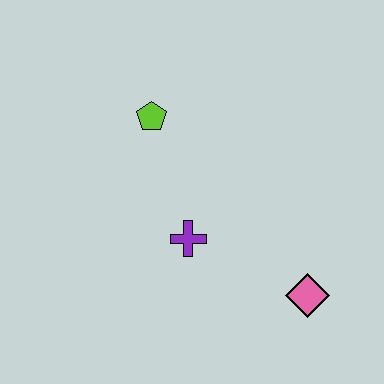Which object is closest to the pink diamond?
The purple cross is closest to the pink diamond.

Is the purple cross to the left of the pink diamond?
Yes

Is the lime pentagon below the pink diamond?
No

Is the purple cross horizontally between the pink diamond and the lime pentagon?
Yes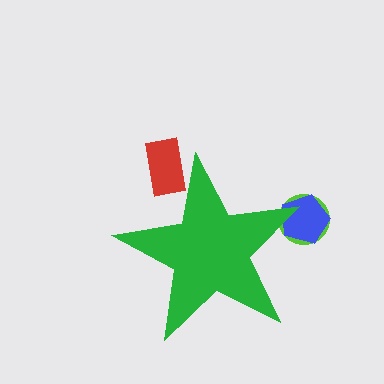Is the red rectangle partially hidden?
Yes, the red rectangle is partially hidden behind the green star.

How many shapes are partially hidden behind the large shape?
3 shapes are partially hidden.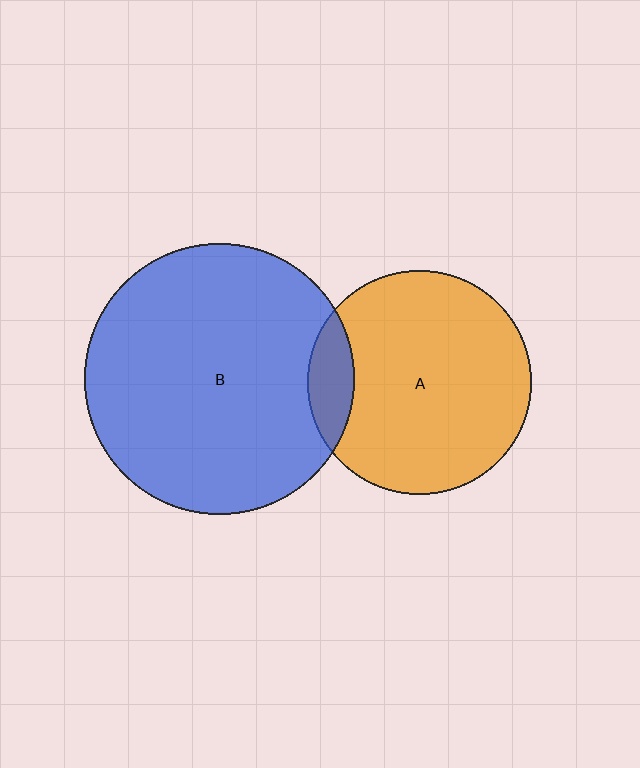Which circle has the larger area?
Circle B (blue).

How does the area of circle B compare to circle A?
Approximately 1.5 times.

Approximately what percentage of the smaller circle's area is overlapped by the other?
Approximately 10%.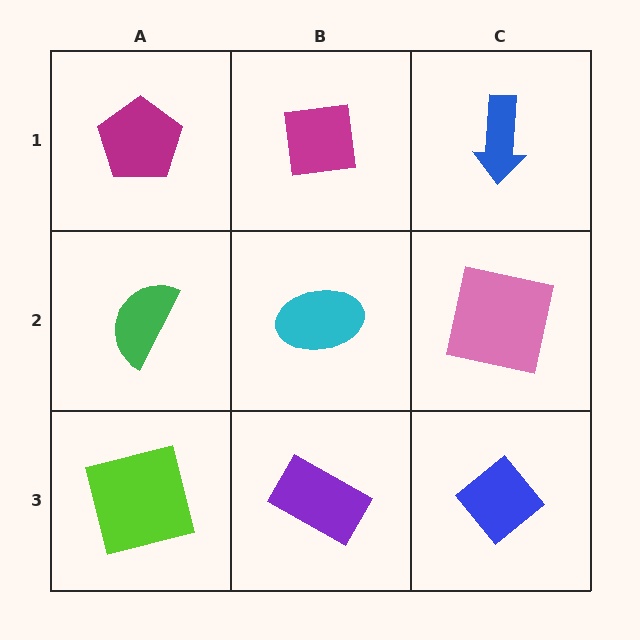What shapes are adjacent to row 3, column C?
A pink square (row 2, column C), a purple rectangle (row 3, column B).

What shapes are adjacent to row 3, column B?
A cyan ellipse (row 2, column B), a lime square (row 3, column A), a blue diamond (row 3, column C).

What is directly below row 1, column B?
A cyan ellipse.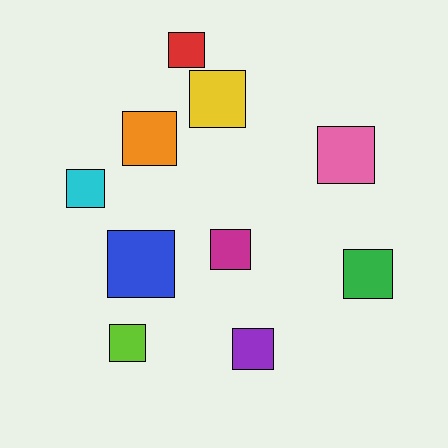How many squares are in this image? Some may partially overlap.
There are 10 squares.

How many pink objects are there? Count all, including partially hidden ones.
There is 1 pink object.